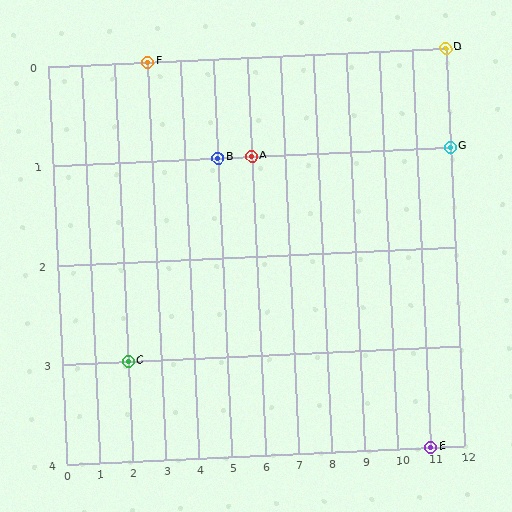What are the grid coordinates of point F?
Point F is at grid coordinates (3, 0).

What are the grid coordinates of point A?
Point A is at grid coordinates (6, 1).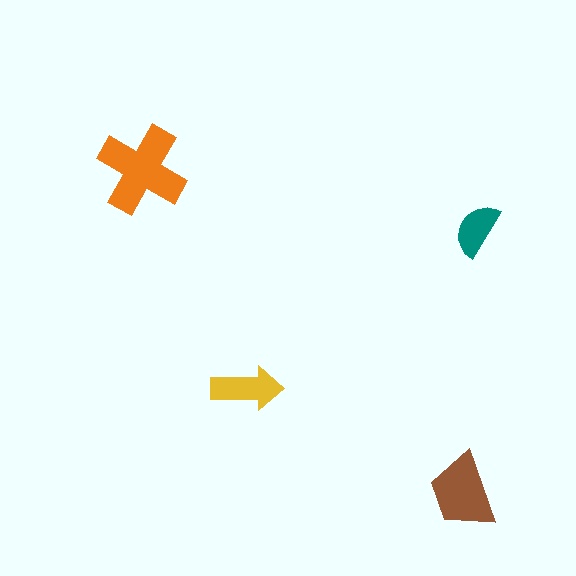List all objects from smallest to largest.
The teal semicircle, the yellow arrow, the brown trapezoid, the orange cross.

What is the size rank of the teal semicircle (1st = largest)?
4th.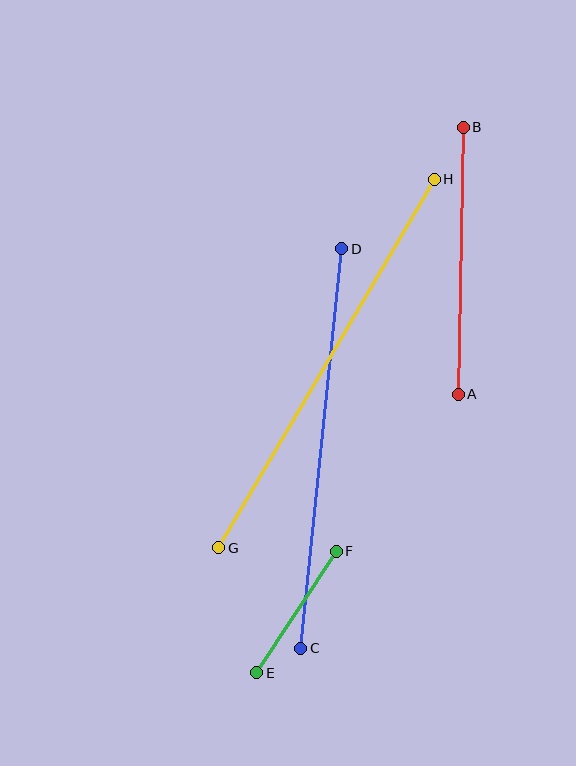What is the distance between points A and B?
The distance is approximately 267 pixels.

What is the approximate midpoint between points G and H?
The midpoint is at approximately (326, 364) pixels.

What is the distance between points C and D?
The distance is approximately 401 pixels.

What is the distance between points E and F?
The distance is approximately 145 pixels.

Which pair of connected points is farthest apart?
Points G and H are farthest apart.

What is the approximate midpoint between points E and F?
The midpoint is at approximately (297, 612) pixels.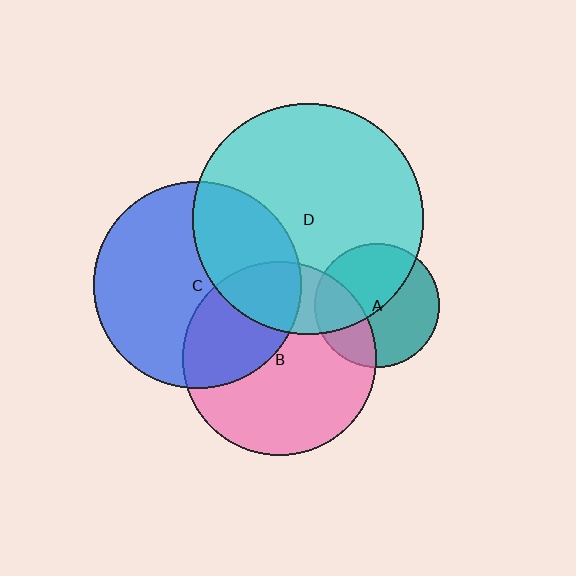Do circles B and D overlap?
Yes.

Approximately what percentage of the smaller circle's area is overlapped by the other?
Approximately 25%.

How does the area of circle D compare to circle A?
Approximately 3.4 times.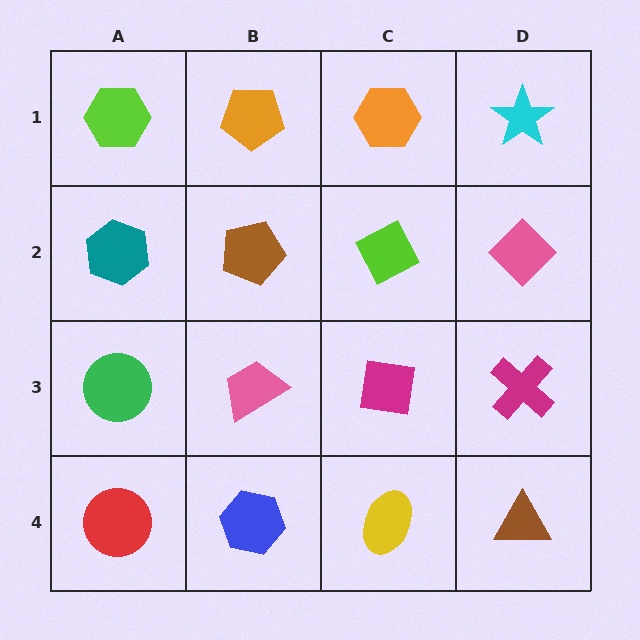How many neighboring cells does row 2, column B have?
4.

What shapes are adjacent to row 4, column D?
A magenta cross (row 3, column D), a yellow ellipse (row 4, column C).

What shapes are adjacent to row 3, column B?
A brown pentagon (row 2, column B), a blue hexagon (row 4, column B), a green circle (row 3, column A), a magenta square (row 3, column C).